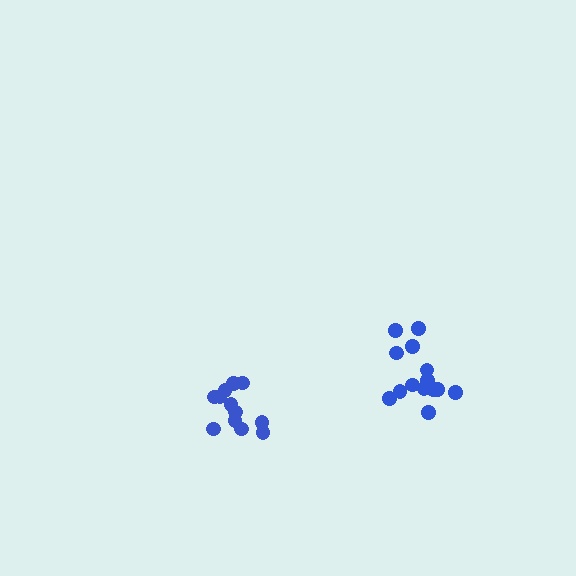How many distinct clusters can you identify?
There are 2 distinct clusters.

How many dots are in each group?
Group 1: 12 dots, Group 2: 14 dots (26 total).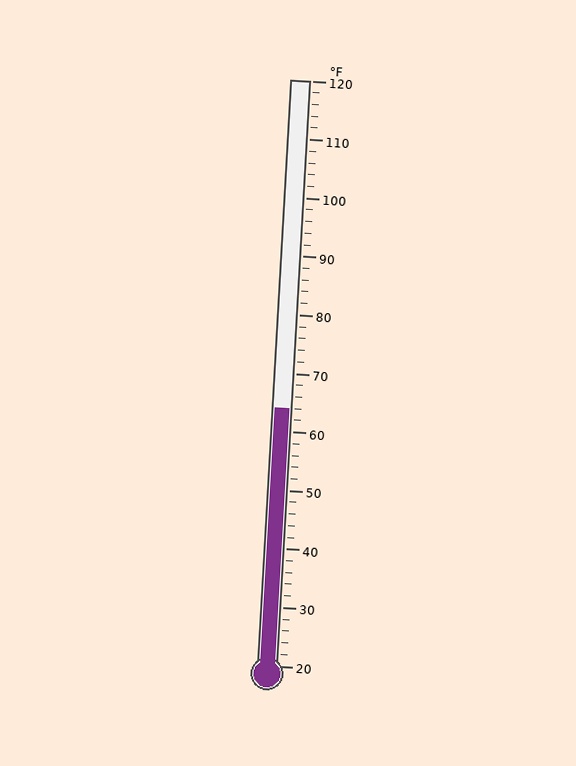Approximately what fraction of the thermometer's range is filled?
The thermometer is filled to approximately 45% of its range.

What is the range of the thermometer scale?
The thermometer scale ranges from 20°F to 120°F.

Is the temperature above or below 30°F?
The temperature is above 30°F.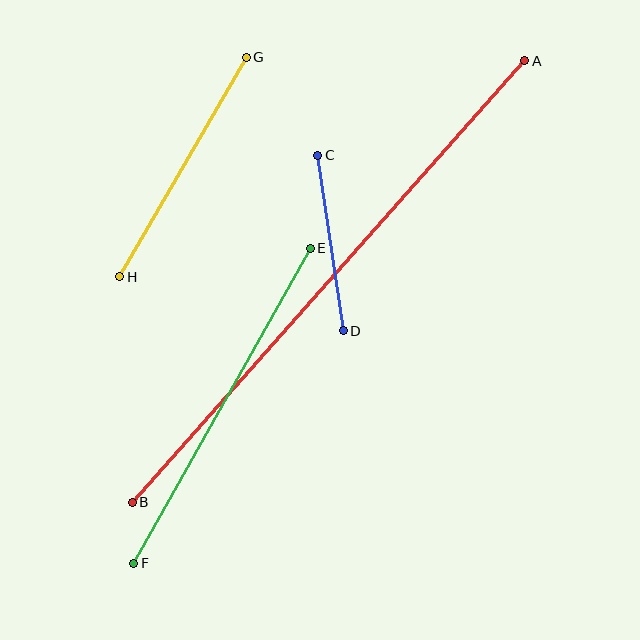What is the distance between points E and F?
The distance is approximately 361 pixels.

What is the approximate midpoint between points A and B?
The midpoint is at approximately (328, 282) pixels.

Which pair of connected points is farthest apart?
Points A and B are farthest apart.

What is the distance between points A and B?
The distance is approximately 591 pixels.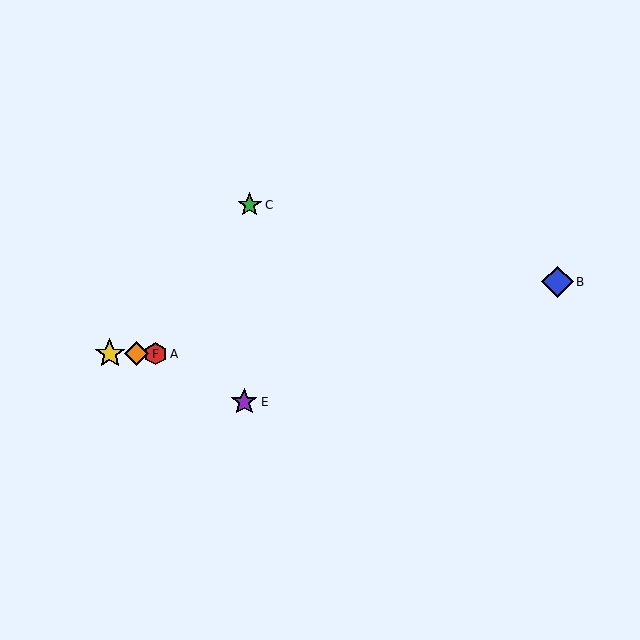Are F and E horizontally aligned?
No, F is at y≈354 and E is at y≈402.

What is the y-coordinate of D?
Object D is at y≈354.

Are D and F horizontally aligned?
Yes, both are at y≈354.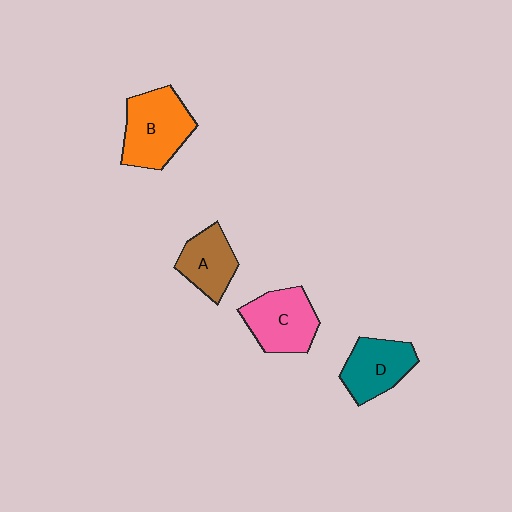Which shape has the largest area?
Shape B (orange).